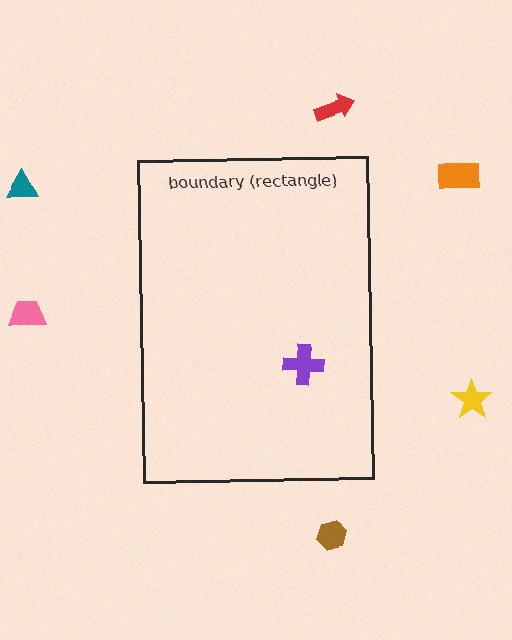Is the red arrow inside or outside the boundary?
Outside.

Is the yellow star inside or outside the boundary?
Outside.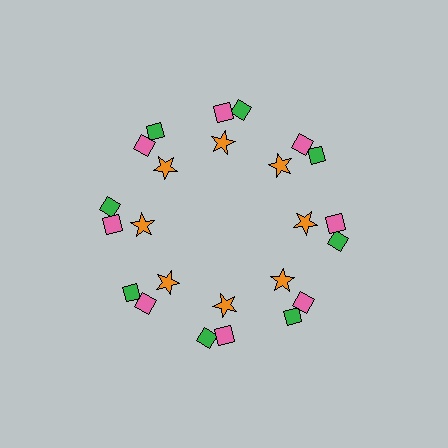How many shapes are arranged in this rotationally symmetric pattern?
There are 24 shapes, arranged in 8 groups of 3.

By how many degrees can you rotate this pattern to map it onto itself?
The pattern maps onto itself every 45 degrees of rotation.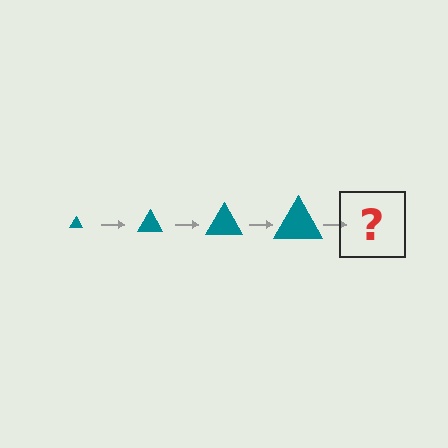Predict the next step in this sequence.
The next step is a teal triangle, larger than the previous one.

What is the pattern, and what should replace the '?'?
The pattern is that the triangle gets progressively larger each step. The '?' should be a teal triangle, larger than the previous one.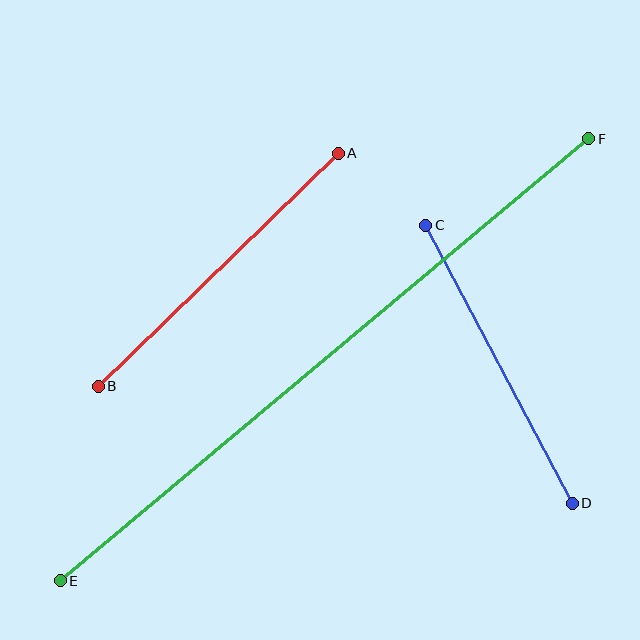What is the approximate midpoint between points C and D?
The midpoint is at approximately (499, 364) pixels.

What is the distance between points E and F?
The distance is approximately 689 pixels.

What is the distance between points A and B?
The distance is approximately 334 pixels.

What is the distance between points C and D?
The distance is approximately 314 pixels.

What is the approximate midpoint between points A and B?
The midpoint is at approximately (218, 270) pixels.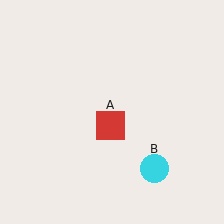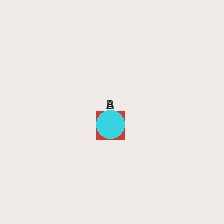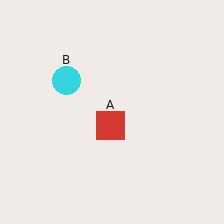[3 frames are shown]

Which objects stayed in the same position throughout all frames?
Red square (object A) remained stationary.